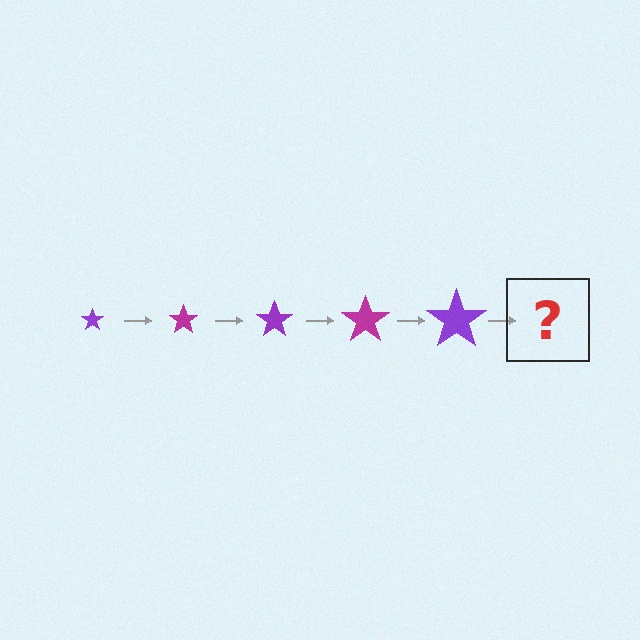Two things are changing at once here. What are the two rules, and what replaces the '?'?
The two rules are that the star grows larger each step and the color cycles through purple and magenta. The '?' should be a magenta star, larger than the previous one.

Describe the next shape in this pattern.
It should be a magenta star, larger than the previous one.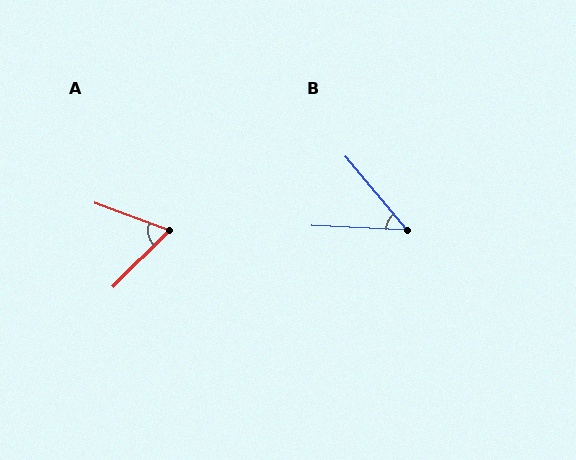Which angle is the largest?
A, at approximately 65 degrees.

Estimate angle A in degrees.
Approximately 65 degrees.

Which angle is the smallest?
B, at approximately 47 degrees.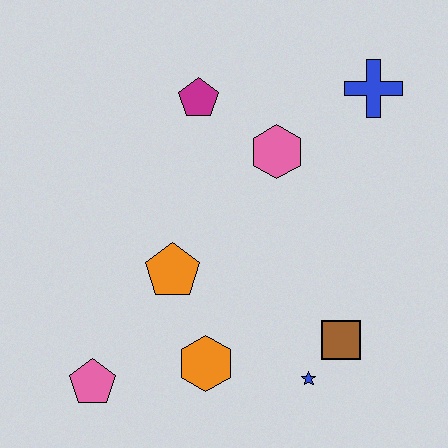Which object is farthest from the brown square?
The magenta pentagon is farthest from the brown square.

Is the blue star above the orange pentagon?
No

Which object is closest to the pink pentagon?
The orange hexagon is closest to the pink pentagon.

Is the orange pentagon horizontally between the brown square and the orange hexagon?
No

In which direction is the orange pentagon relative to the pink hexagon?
The orange pentagon is below the pink hexagon.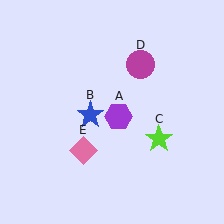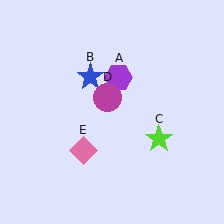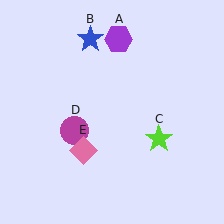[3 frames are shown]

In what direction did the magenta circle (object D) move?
The magenta circle (object D) moved down and to the left.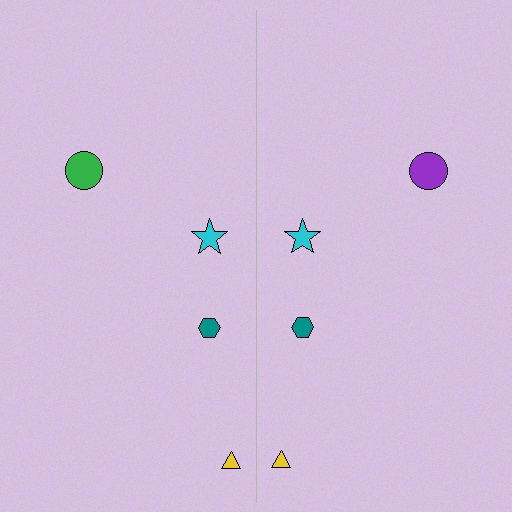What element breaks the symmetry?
The purple circle on the right side breaks the symmetry — its mirror counterpart is green.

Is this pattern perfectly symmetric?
No, the pattern is not perfectly symmetric. The purple circle on the right side breaks the symmetry — its mirror counterpart is green.